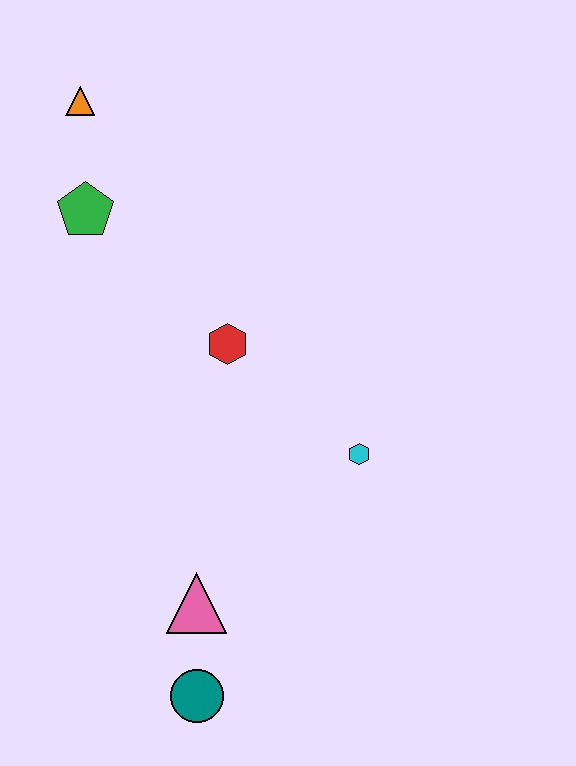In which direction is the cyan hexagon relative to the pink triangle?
The cyan hexagon is to the right of the pink triangle.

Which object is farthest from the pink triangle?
The orange triangle is farthest from the pink triangle.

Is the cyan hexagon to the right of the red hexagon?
Yes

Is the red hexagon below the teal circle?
No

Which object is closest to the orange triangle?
The green pentagon is closest to the orange triangle.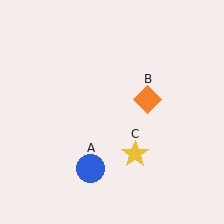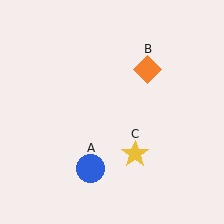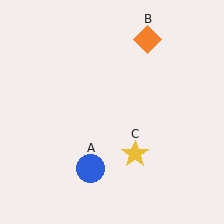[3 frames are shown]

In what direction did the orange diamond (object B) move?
The orange diamond (object B) moved up.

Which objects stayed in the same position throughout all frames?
Blue circle (object A) and yellow star (object C) remained stationary.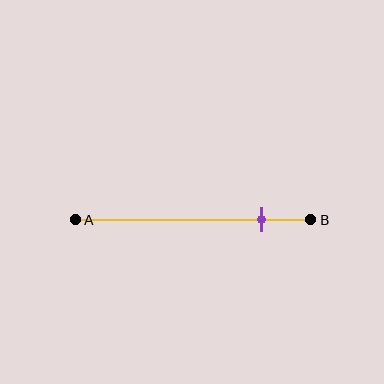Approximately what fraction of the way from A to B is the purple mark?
The purple mark is approximately 80% of the way from A to B.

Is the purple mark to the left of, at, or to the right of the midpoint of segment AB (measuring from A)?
The purple mark is to the right of the midpoint of segment AB.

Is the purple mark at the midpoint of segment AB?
No, the mark is at about 80% from A, not at the 50% midpoint.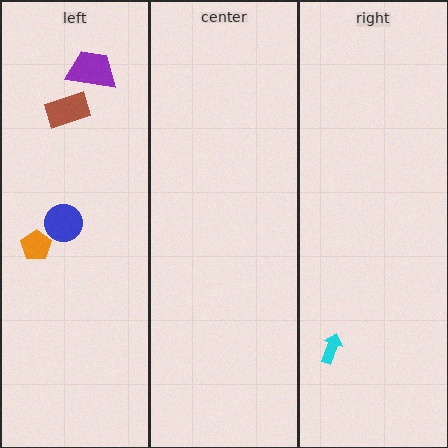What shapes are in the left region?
The purple trapezoid, the brown rectangle, the blue circle, the orange pentagon.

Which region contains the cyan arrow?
The right region.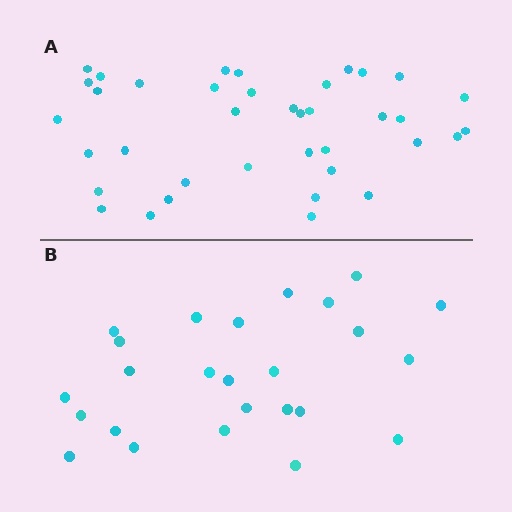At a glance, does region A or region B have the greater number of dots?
Region A (the top region) has more dots.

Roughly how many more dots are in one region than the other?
Region A has approximately 15 more dots than region B.